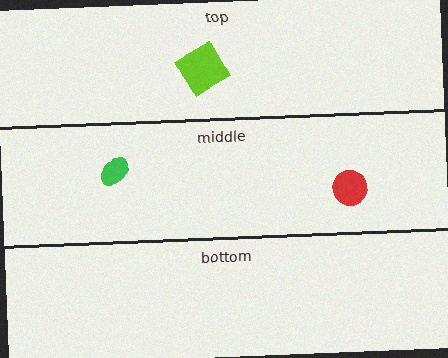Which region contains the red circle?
The middle region.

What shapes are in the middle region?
The green ellipse, the red circle.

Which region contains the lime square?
The top region.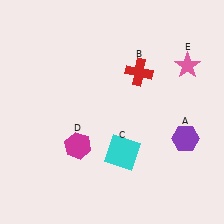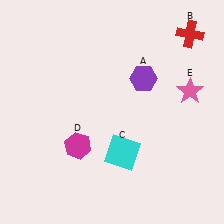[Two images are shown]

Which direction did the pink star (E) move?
The pink star (E) moved down.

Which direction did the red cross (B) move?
The red cross (B) moved right.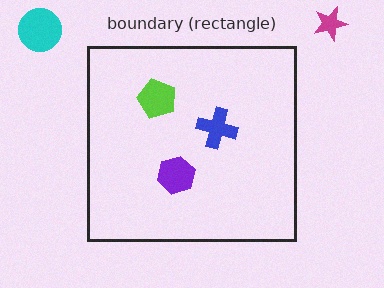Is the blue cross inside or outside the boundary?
Inside.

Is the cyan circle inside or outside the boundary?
Outside.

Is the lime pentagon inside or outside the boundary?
Inside.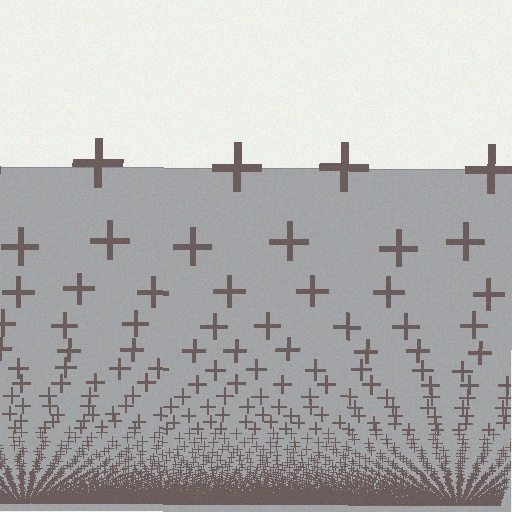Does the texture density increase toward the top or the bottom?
Density increases toward the bottom.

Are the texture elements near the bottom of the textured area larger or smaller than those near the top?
Smaller. The gradient is inverted — elements near the bottom are smaller and denser.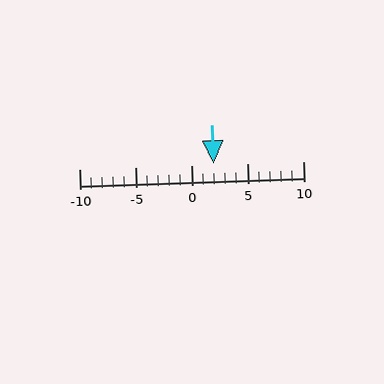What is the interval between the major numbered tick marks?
The major tick marks are spaced 5 units apart.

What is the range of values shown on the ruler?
The ruler shows values from -10 to 10.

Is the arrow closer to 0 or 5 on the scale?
The arrow is closer to 0.